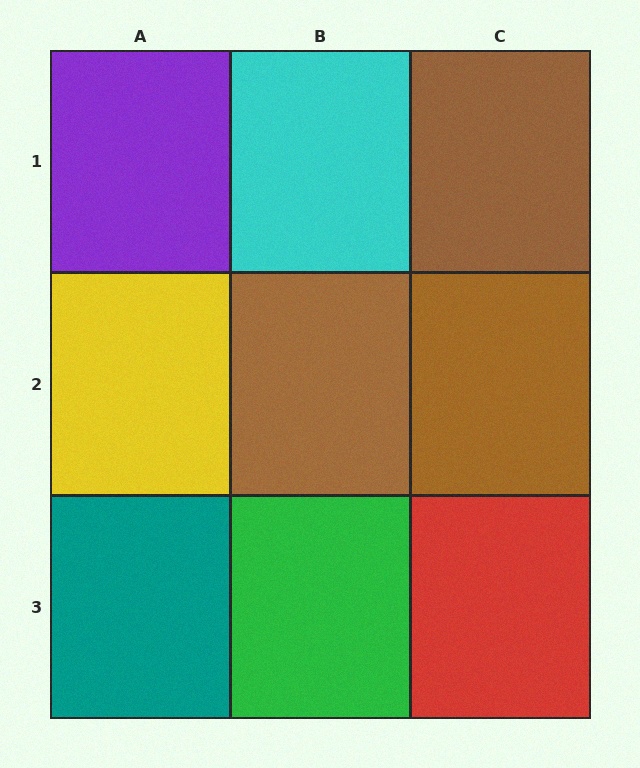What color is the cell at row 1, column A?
Purple.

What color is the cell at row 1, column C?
Brown.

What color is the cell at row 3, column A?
Teal.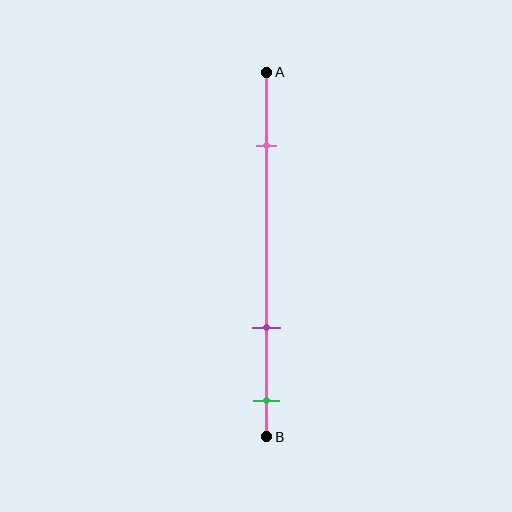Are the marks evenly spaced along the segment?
No, the marks are not evenly spaced.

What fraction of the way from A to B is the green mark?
The green mark is approximately 90% (0.9) of the way from A to B.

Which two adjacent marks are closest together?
The purple and green marks are the closest adjacent pair.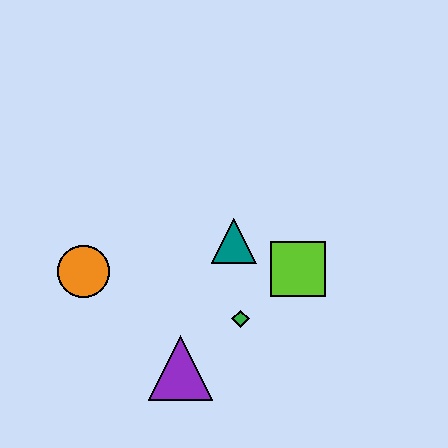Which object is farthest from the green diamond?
The orange circle is farthest from the green diamond.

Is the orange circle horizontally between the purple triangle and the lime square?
No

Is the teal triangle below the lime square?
No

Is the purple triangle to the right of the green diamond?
No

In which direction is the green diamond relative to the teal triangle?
The green diamond is below the teal triangle.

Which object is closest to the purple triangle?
The green diamond is closest to the purple triangle.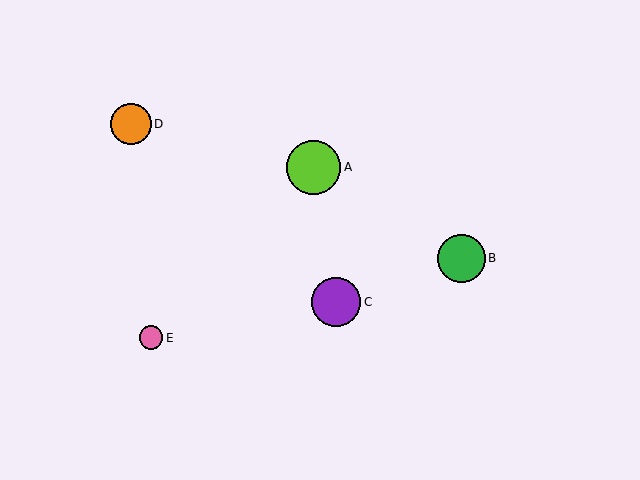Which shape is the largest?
The lime circle (labeled A) is the largest.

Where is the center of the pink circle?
The center of the pink circle is at (151, 338).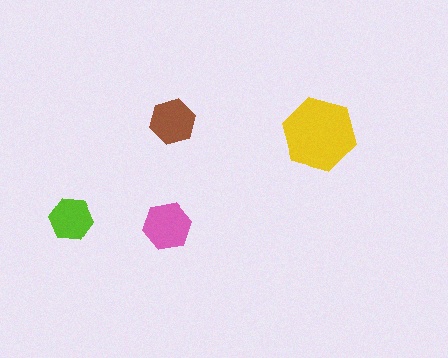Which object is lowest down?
The pink hexagon is bottommost.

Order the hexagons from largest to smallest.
the yellow one, the pink one, the brown one, the lime one.